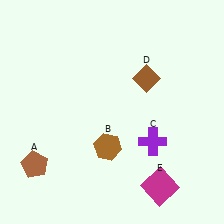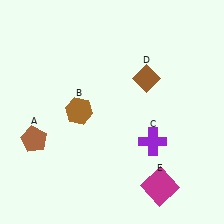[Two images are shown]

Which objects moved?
The objects that moved are: the brown pentagon (A), the brown hexagon (B).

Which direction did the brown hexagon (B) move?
The brown hexagon (B) moved up.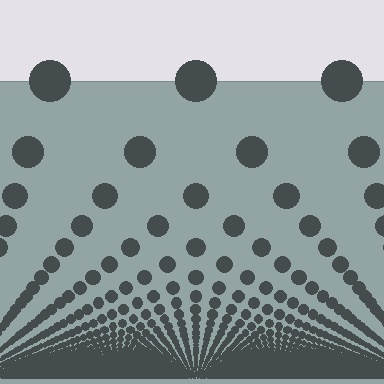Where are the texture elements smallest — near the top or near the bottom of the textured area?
Near the bottom.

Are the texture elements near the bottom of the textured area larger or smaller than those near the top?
Smaller. The gradient is inverted — elements near the bottom are smaller and denser.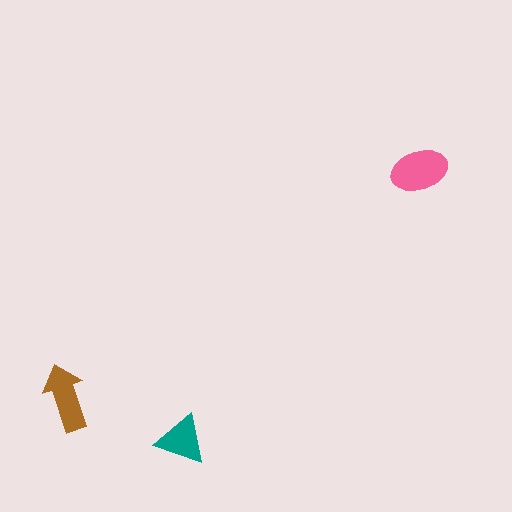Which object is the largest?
The pink ellipse.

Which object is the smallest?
The teal triangle.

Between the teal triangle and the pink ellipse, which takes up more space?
The pink ellipse.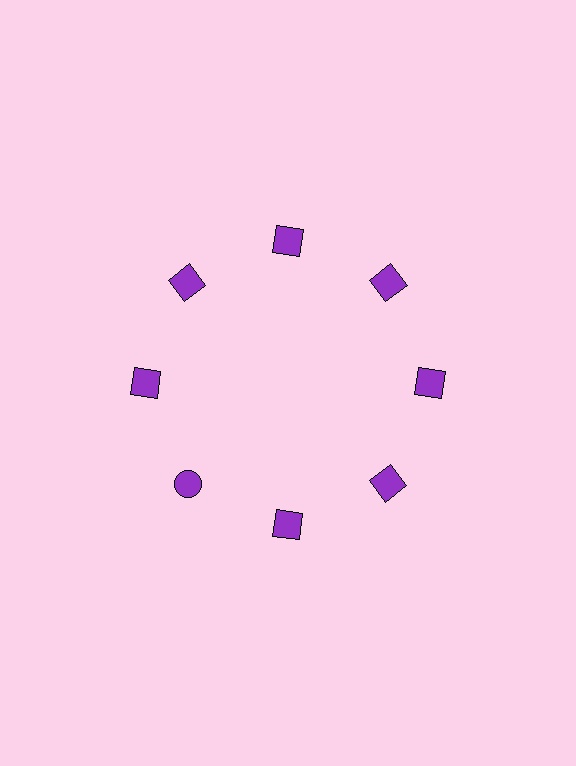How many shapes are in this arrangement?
There are 8 shapes arranged in a ring pattern.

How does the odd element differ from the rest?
It has a different shape: circle instead of square.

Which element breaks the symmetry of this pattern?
The purple circle at roughly the 8 o'clock position breaks the symmetry. All other shapes are purple squares.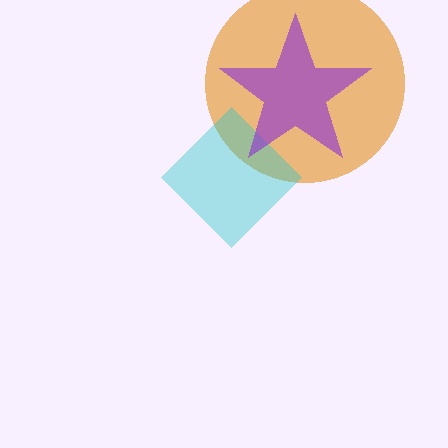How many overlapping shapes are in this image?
There are 3 overlapping shapes in the image.